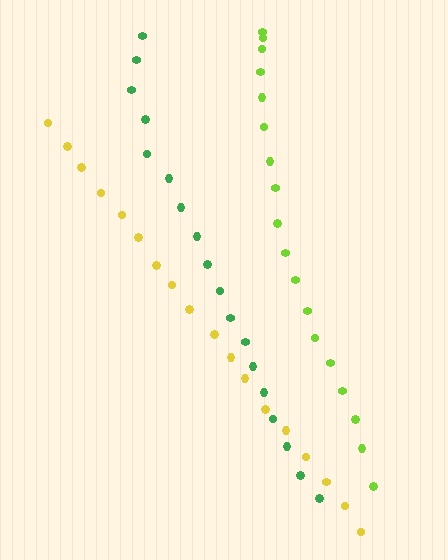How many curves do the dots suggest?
There are 3 distinct paths.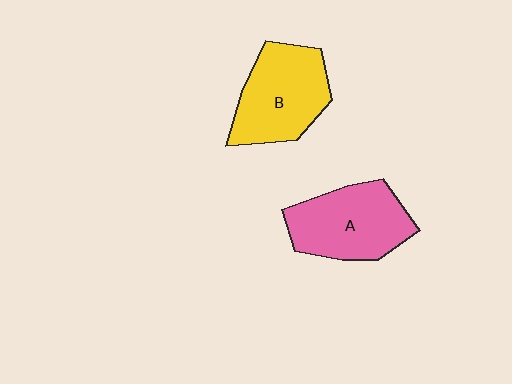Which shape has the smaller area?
Shape B (yellow).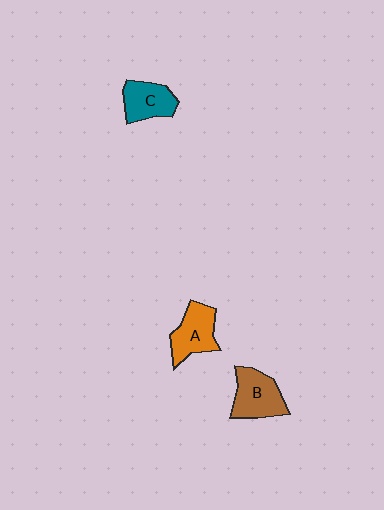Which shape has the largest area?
Shape B (brown).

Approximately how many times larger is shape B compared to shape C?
Approximately 1.2 times.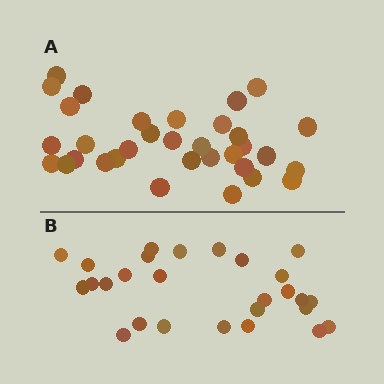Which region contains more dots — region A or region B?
Region A (the top region) has more dots.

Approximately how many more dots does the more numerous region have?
Region A has about 6 more dots than region B.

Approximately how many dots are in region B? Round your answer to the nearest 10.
About 30 dots. (The exact count is 27, which rounds to 30.)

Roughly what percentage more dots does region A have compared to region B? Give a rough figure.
About 20% more.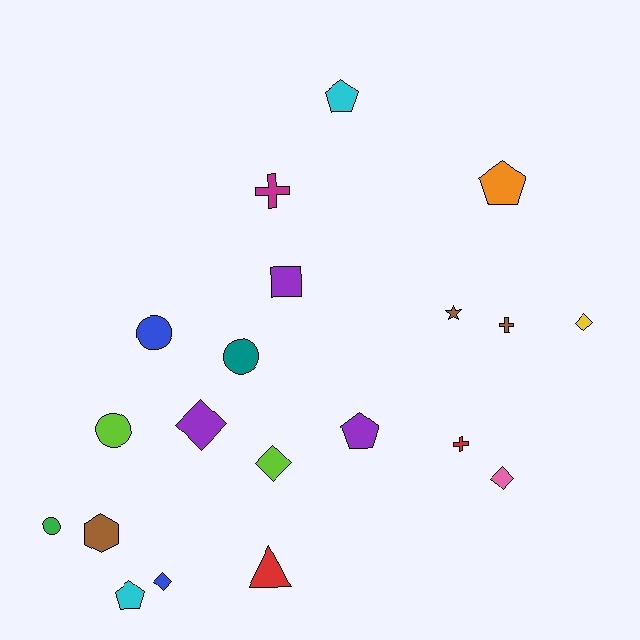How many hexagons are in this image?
There is 1 hexagon.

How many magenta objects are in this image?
There is 1 magenta object.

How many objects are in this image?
There are 20 objects.